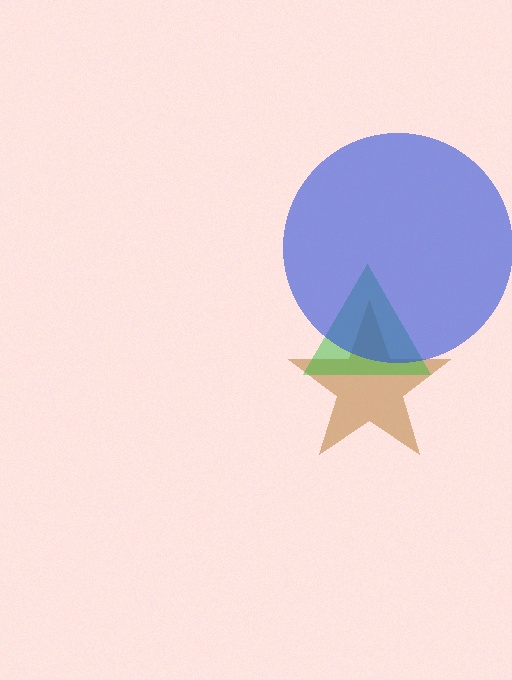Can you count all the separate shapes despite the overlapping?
Yes, there are 3 separate shapes.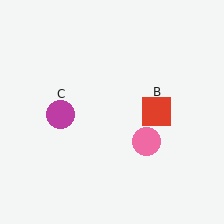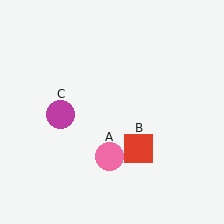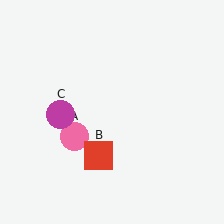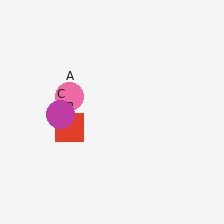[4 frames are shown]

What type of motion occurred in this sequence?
The pink circle (object A), red square (object B) rotated clockwise around the center of the scene.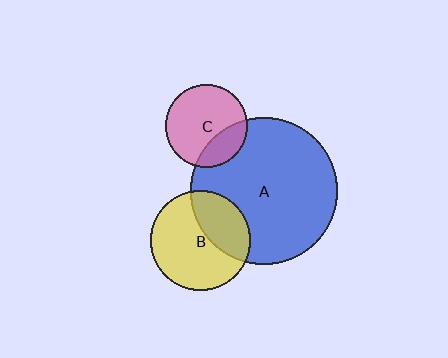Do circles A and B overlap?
Yes.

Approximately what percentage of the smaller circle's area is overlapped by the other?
Approximately 35%.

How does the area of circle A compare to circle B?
Approximately 2.2 times.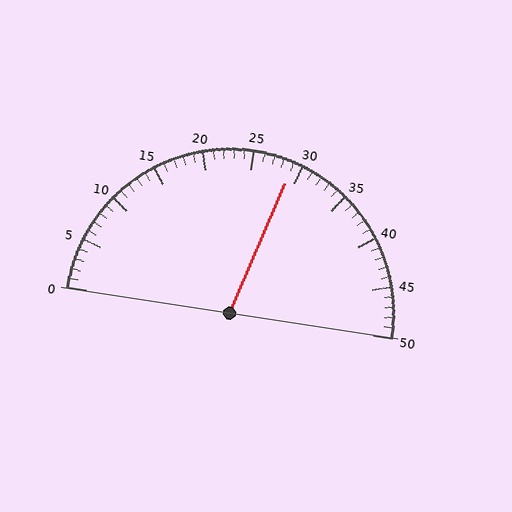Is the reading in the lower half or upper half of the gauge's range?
The reading is in the upper half of the range (0 to 50).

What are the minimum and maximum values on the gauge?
The gauge ranges from 0 to 50.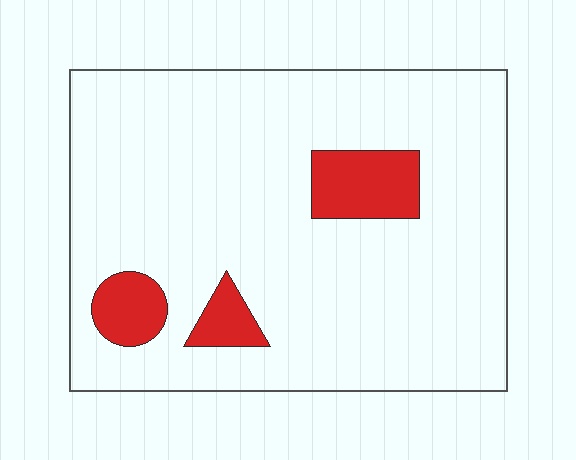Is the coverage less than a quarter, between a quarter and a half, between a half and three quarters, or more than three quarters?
Less than a quarter.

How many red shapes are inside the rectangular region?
3.